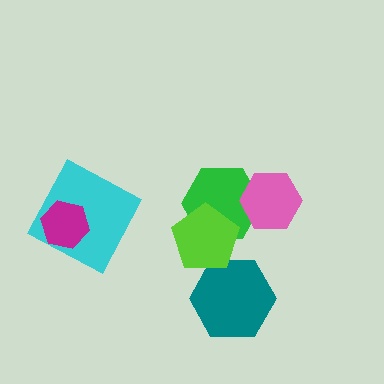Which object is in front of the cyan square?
The magenta hexagon is in front of the cyan square.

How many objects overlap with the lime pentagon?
2 objects overlap with the lime pentagon.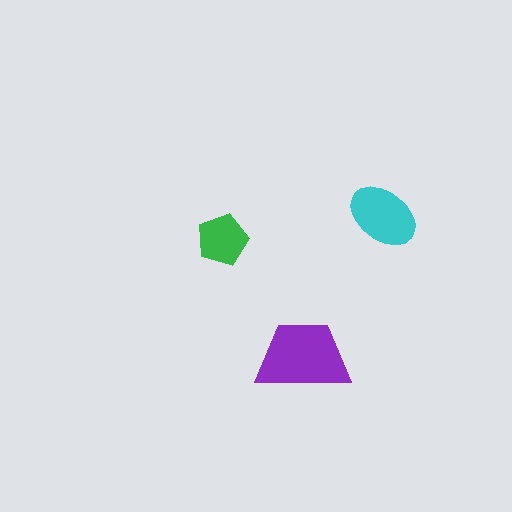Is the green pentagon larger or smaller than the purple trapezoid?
Smaller.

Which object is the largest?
The purple trapezoid.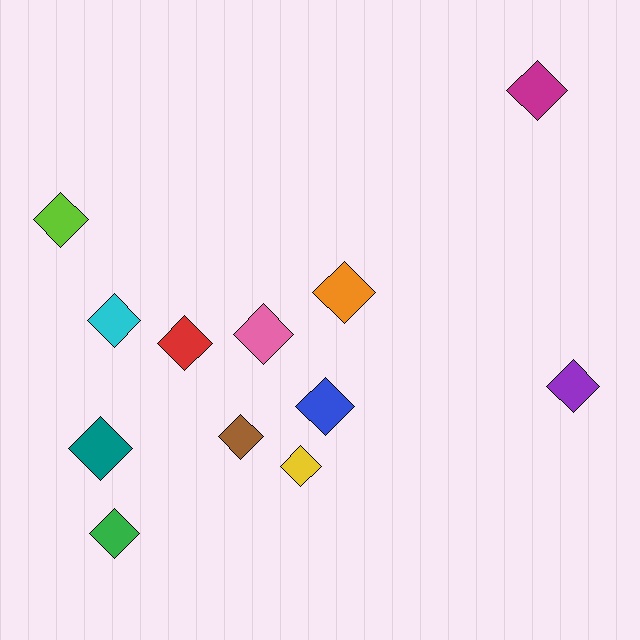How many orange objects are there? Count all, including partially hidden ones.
There is 1 orange object.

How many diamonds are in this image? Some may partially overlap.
There are 12 diamonds.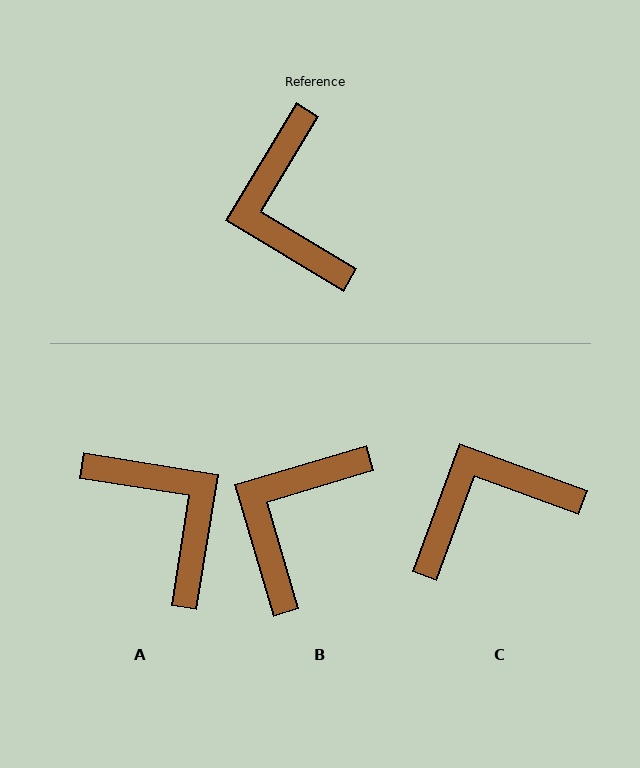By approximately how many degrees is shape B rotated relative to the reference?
Approximately 43 degrees clockwise.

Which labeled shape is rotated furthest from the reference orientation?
A, about 158 degrees away.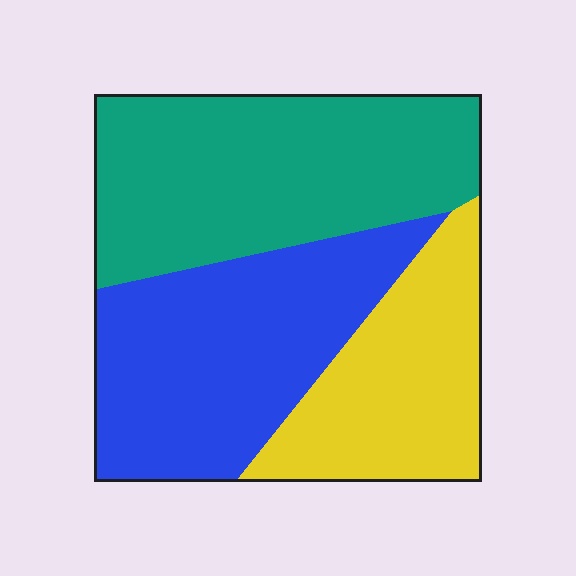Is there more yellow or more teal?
Teal.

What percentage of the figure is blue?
Blue covers around 35% of the figure.